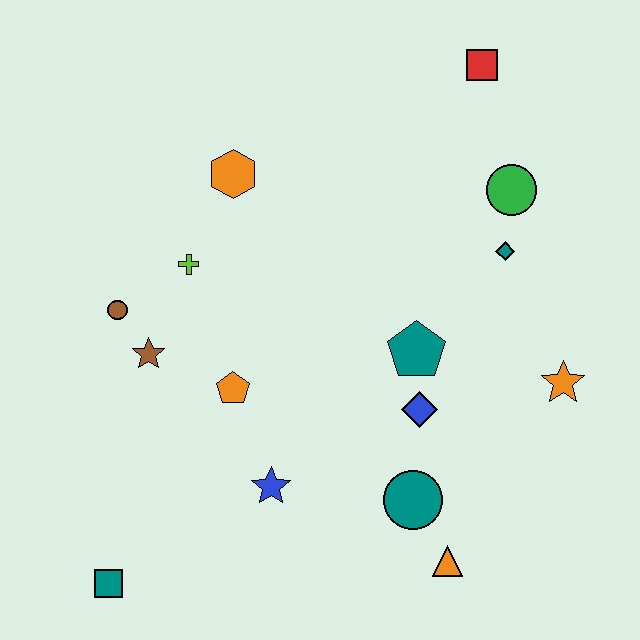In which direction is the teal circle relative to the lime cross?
The teal circle is below the lime cross.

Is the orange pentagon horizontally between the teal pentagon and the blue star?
No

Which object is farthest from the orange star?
The teal square is farthest from the orange star.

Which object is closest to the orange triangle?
The teal circle is closest to the orange triangle.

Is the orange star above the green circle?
No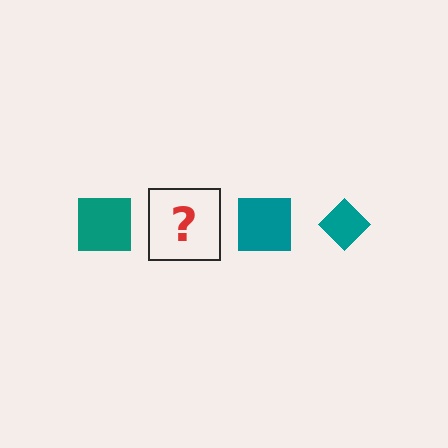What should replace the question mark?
The question mark should be replaced with a teal diamond.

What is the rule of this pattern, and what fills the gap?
The rule is that the pattern cycles through square, diamond shapes in teal. The gap should be filled with a teal diamond.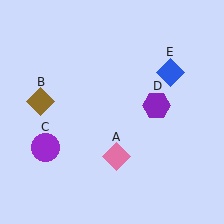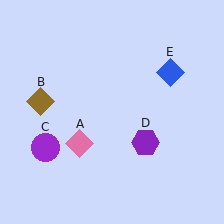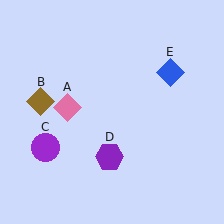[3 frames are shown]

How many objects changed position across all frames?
2 objects changed position: pink diamond (object A), purple hexagon (object D).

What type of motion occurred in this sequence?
The pink diamond (object A), purple hexagon (object D) rotated clockwise around the center of the scene.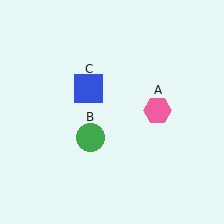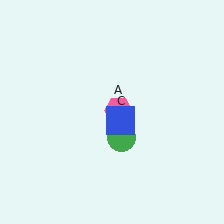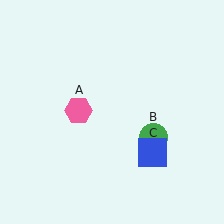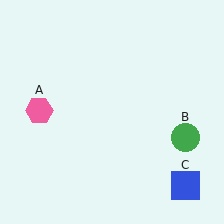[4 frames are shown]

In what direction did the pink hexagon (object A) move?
The pink hexagon (object A) moved left.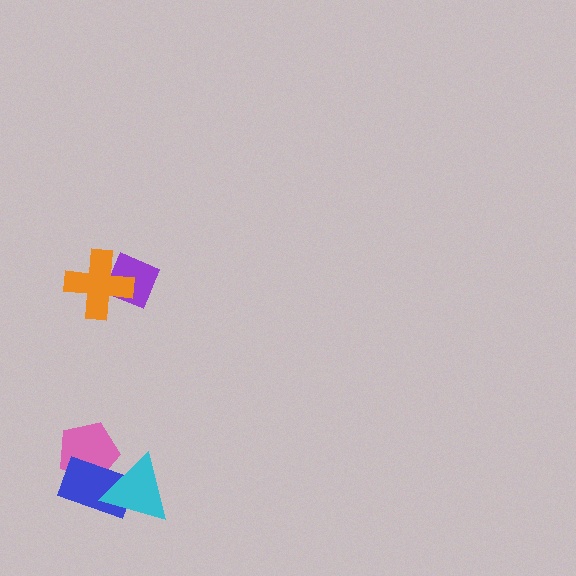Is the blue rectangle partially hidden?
Yes, it is partially covered by another shape.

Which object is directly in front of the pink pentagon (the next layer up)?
The blue rectangle is directly in front of the pink pentagon.